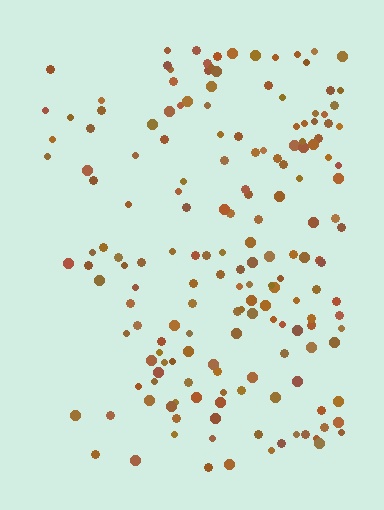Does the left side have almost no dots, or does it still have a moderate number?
Still a moderate number, just noticeably fewer than the right.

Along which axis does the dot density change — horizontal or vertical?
Horizontal.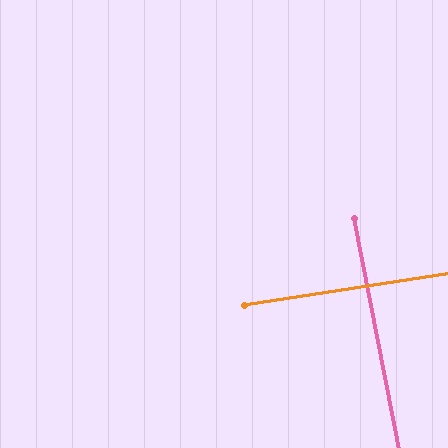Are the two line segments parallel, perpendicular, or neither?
Perpendicular — they meet at approximately 88°.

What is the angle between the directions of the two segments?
Approximately 88 degrees.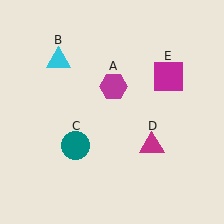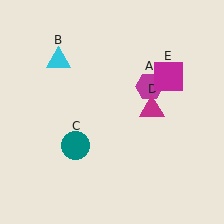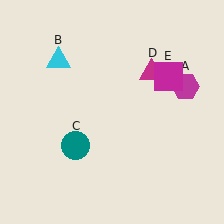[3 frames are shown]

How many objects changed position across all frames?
2 objects changed position: magenta hexagon (object A), magenta triangle (object D).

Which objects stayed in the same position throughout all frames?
Cyan triangle (object B) and teal circle (object C) and magenta square (object E) remained stationary.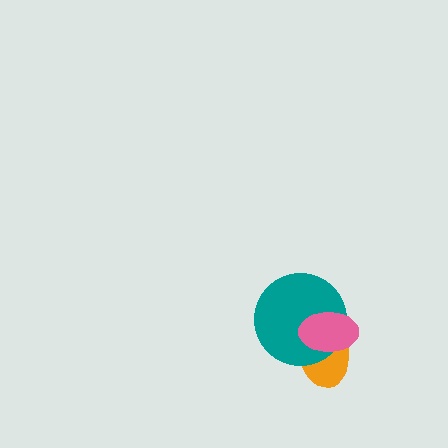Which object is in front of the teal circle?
The pink ellipse is in front of the teal circle.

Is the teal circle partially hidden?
Yes, it is partially covered by another shape.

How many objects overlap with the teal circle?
2 objects overlap with the teal circle.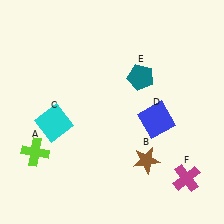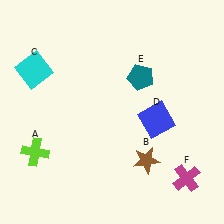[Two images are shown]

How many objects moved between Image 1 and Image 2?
1 object moved between the two images.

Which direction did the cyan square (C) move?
The cyan square (C) moved up.